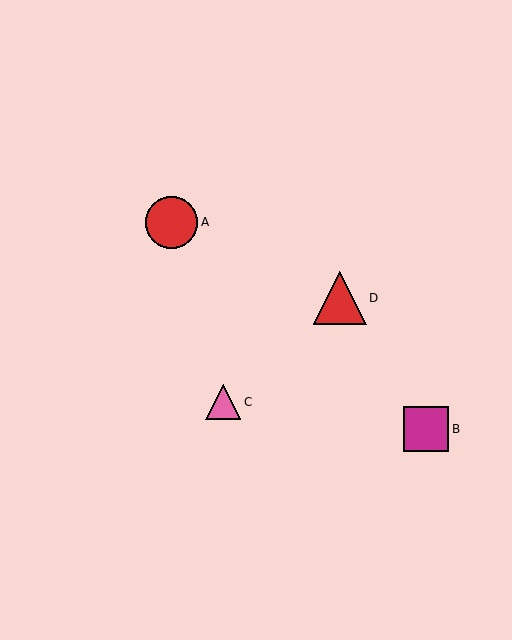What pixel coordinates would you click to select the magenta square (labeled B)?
Click at (426, 429) to select the magenta square B.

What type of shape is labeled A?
Shape A is a red circle.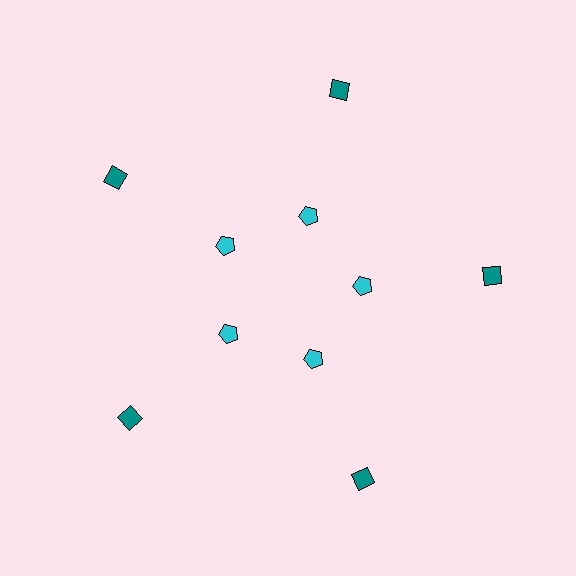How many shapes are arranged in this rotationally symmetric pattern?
There are 10 shapes, arranged in 5 groups of 2.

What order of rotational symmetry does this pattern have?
This pattern has 5-fold rotational symmetry.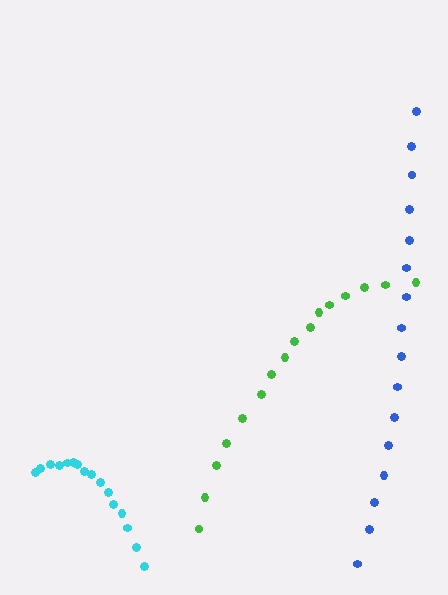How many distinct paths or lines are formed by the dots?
There are 3 distinct paths.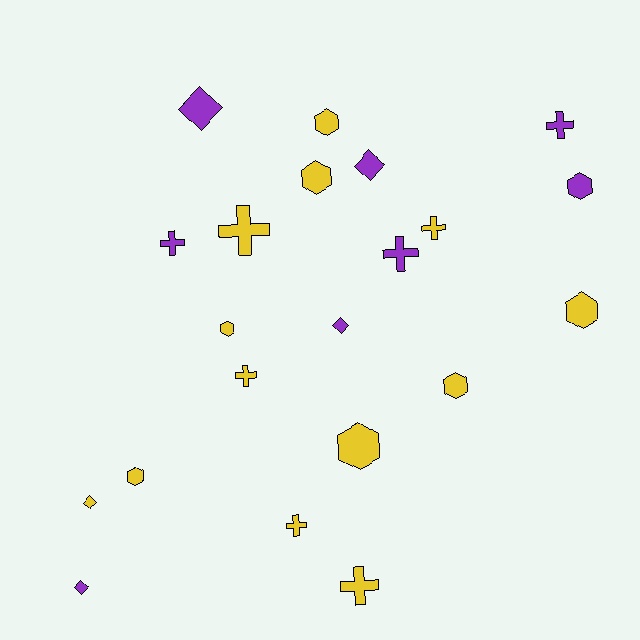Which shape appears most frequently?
Hexagon, with 8 objects.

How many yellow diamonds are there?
There is 1 yellow diamond.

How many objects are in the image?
There are 21 objects.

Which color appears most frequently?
Yellow, with 13 objects.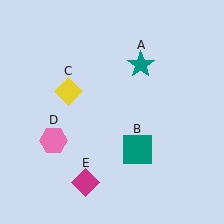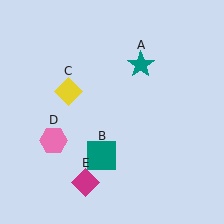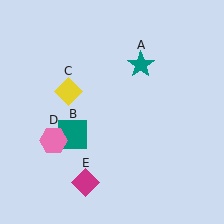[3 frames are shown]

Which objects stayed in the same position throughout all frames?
Teal star (object A) and yellow diamond (object C) and pink hexagon (object D) and magenta diamond (object E) remained stationary.